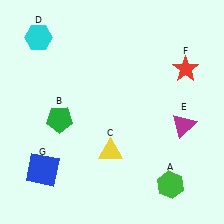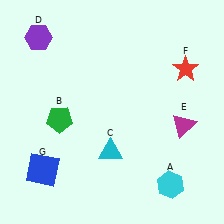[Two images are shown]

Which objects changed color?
A changed from green to cyan. C changed from yellow to cyan. D changed from cyan to purple.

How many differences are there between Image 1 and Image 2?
There are 3 differences between the two images.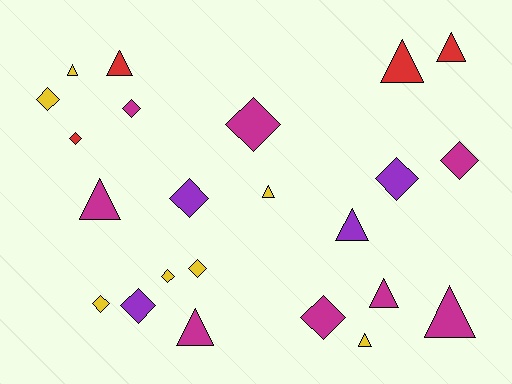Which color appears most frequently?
Magenta, with 8 objects.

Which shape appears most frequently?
Diamond, with 12 objects.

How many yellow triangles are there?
There are 3 yellow triangles.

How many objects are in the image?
There are 23 objects.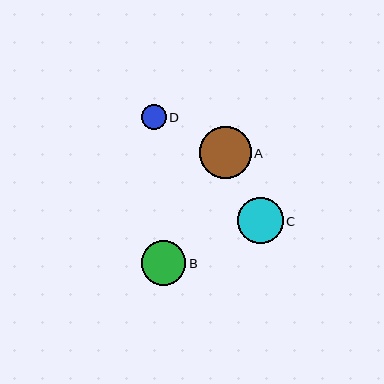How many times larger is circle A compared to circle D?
Circle A is approximately 2.1 times the size of circle D.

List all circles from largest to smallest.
From largest to smallest: A, C, B, D.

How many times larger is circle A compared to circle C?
Circle A is approximately 1.1 times the size of circle C.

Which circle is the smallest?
Circle D is the smallest with a size of approximately 25 pixels.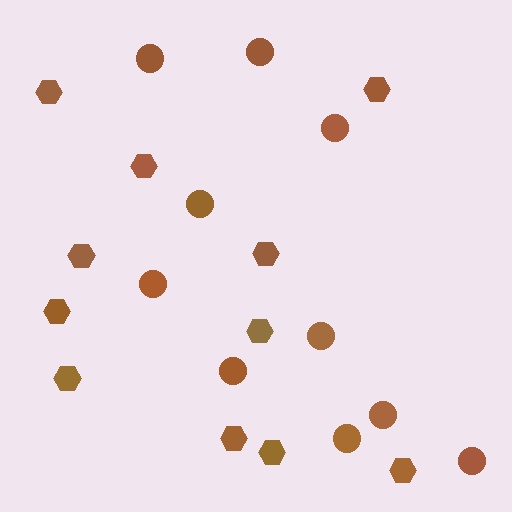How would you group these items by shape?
There are 2 groups: one group of circles (10) and one group of hexagons (11).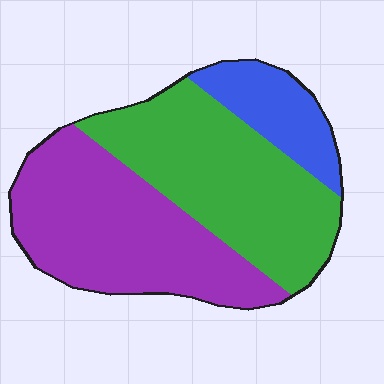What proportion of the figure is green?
Green takes up about two fifths (2/5) of the figure.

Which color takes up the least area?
Blue, at roughly 15%.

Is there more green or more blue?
Green.